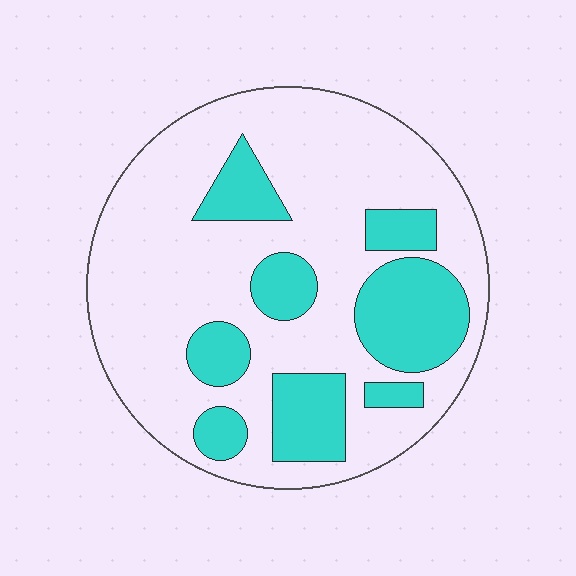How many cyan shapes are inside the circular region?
8.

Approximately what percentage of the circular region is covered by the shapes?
Approximately 30%.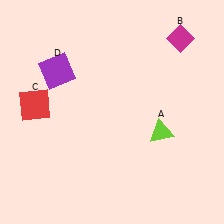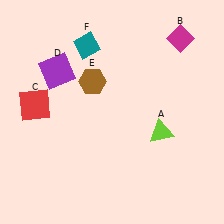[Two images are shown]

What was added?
A brown hexagon (E), a teal diamond (F) were added in Image 2.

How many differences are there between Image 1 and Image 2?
There are 2 differences between the two images.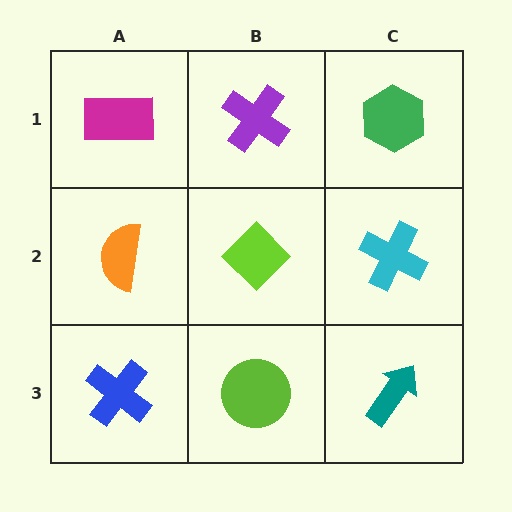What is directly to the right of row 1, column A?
A purple cross.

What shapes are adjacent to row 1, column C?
A cyan cross (row 2, column C), a purple cross (row 1, column B).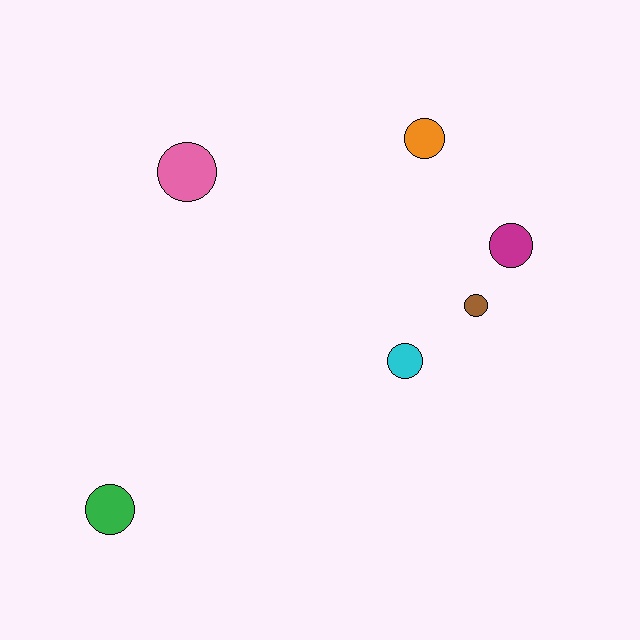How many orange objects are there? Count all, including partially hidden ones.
There is 1 orange object.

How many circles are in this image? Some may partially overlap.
There are 6 circles.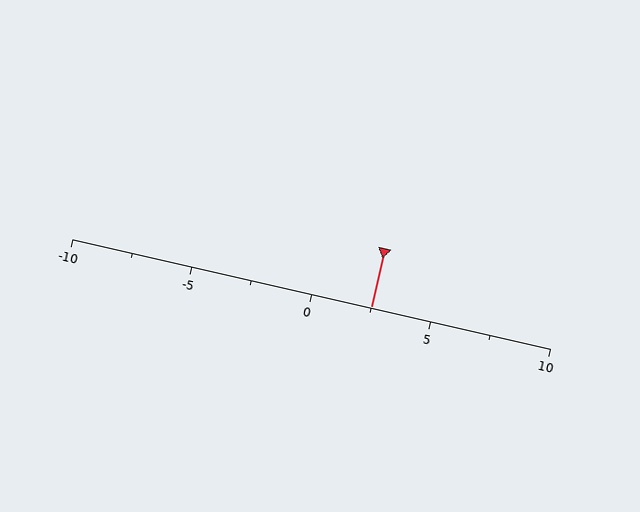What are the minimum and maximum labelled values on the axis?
The axis runs from -10 to 10.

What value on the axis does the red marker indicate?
The marker indicates approximately 2.5.